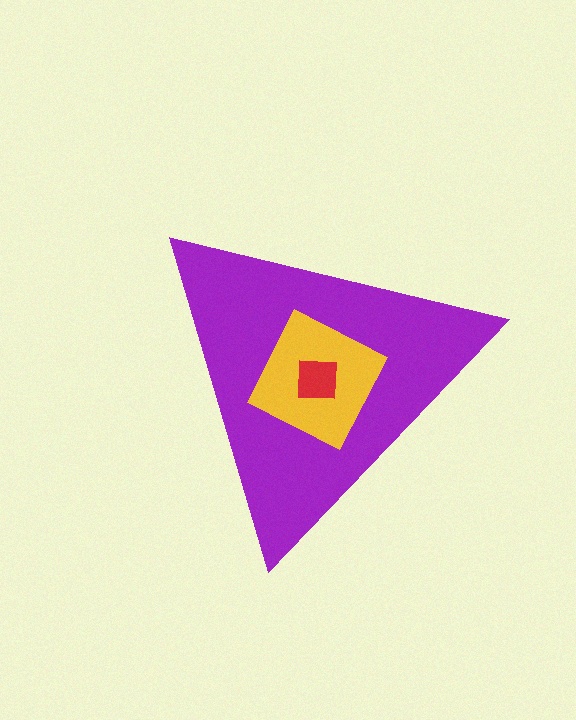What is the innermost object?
The red square.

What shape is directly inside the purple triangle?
The yellow diamond.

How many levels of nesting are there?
3.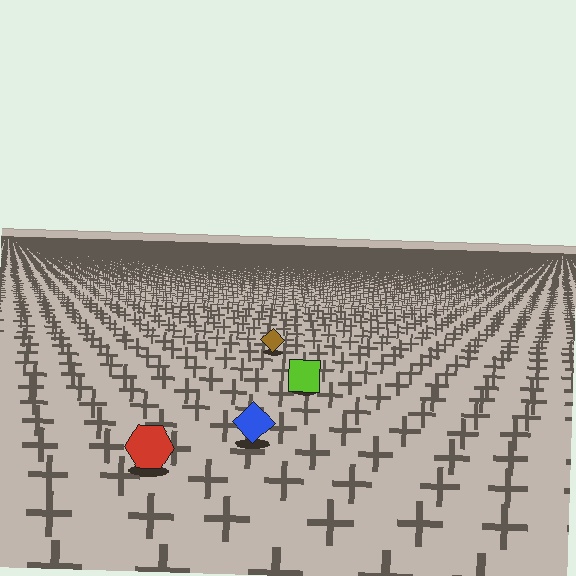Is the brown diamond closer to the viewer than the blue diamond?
No. The blue diamond is closer — you can tell from the texture gradient: the ground texture is coarser near it.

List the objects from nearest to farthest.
From nearest to farthest: the red hexagon, the blue diamond, the lime square, the brown diamond.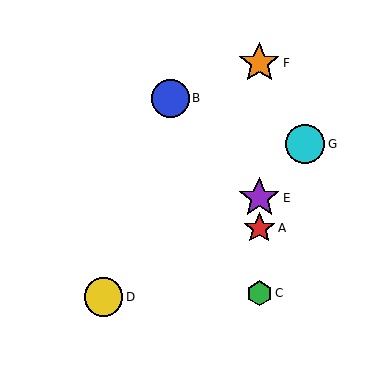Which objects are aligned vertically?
Objects A, C, E, F are aligned vertically.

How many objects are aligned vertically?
4 objects (A, C, E, F) are aligned vertically.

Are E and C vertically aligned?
Yes, both are at x≈259.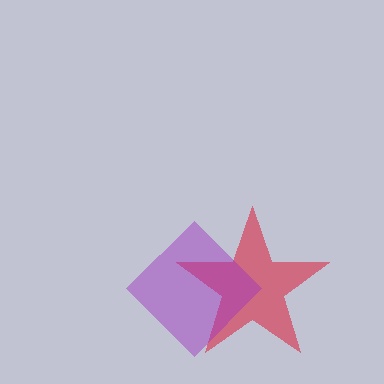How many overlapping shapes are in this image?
There are 2 overlapping shapes in the image.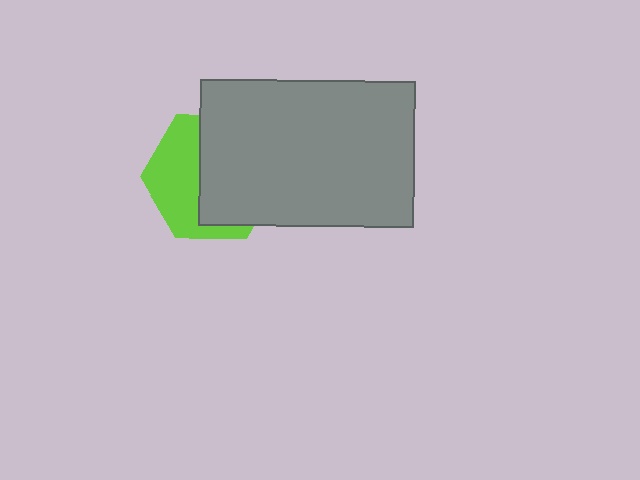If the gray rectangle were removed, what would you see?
You would see the complete lime hexagon.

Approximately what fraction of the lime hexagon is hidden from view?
Roughly 58% of the lime hexagon is hidden behind the gray rectangle.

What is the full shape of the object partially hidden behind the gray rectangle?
The partially hidden object is a lime hexagon.